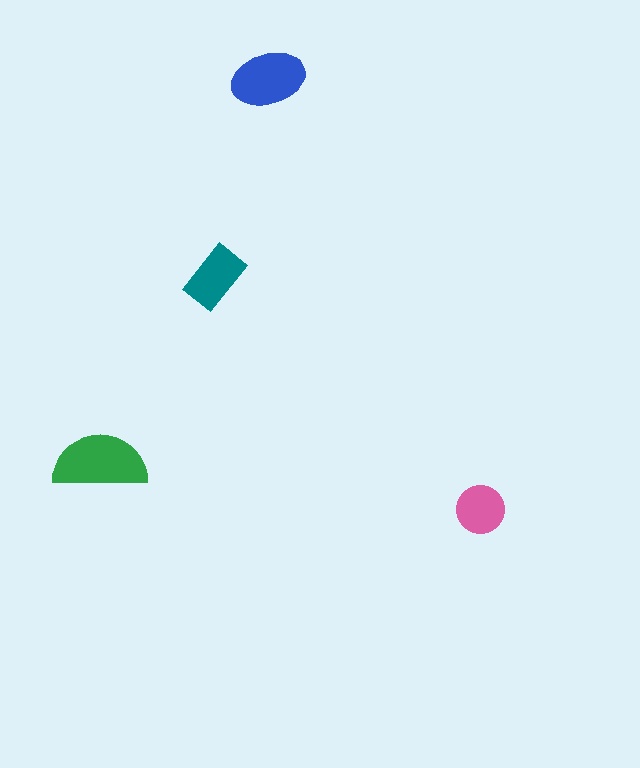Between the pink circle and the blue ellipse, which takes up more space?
The blue ellipse.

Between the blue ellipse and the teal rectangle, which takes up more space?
The blue ellipse.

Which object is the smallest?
The pink circle.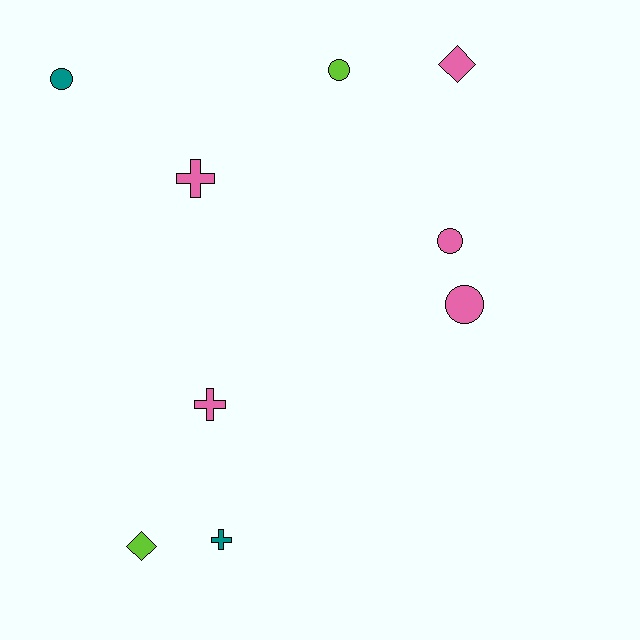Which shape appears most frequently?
Circle, with 4 objects.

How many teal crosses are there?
There is 1 teal cross.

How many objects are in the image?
There are 9 objects.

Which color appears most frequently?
Pink, with 5 objects.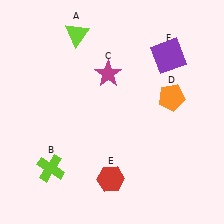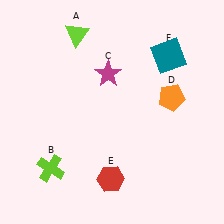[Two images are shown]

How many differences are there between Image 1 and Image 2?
There is 1 difference between the two images.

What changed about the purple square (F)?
In Image 1, F is purple. In Image 2, it changed to teal.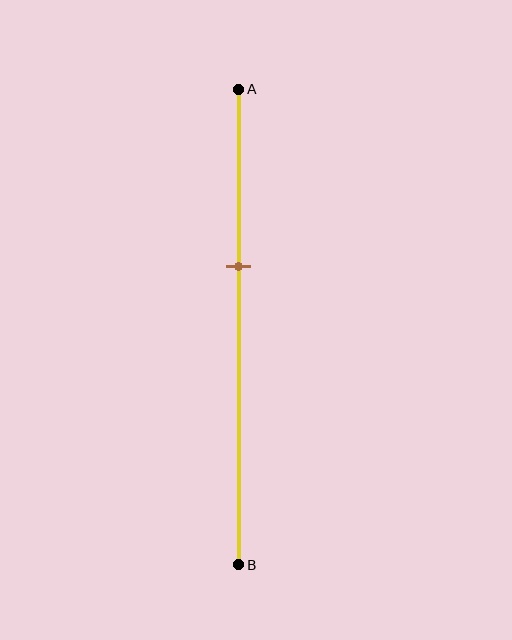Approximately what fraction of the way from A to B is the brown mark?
The brown mark is approximately 35% of the way from A to B.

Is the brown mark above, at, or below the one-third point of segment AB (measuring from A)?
The brown mark is below the one-third point of segment AB.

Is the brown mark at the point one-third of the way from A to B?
No, the mark is at about 35% from A, not at the 33% one-third point.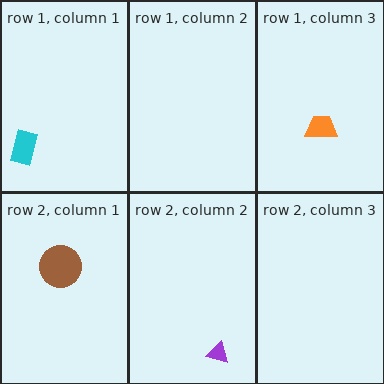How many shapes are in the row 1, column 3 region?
1.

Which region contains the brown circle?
The row 2, column 1 region.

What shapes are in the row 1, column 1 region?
The cyan rectangle.